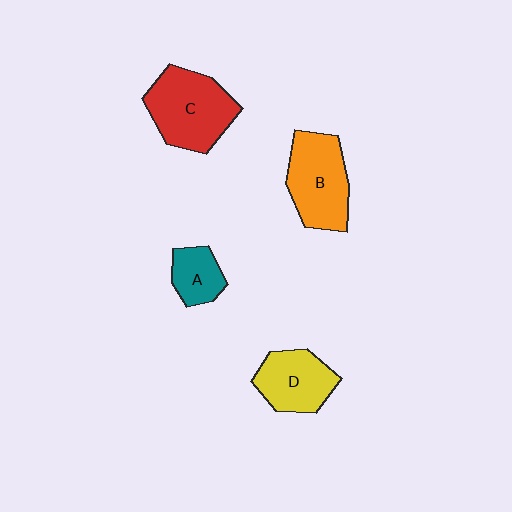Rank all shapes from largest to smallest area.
From largest to smallest: C (red), B (orange), D (yellow), A (teal).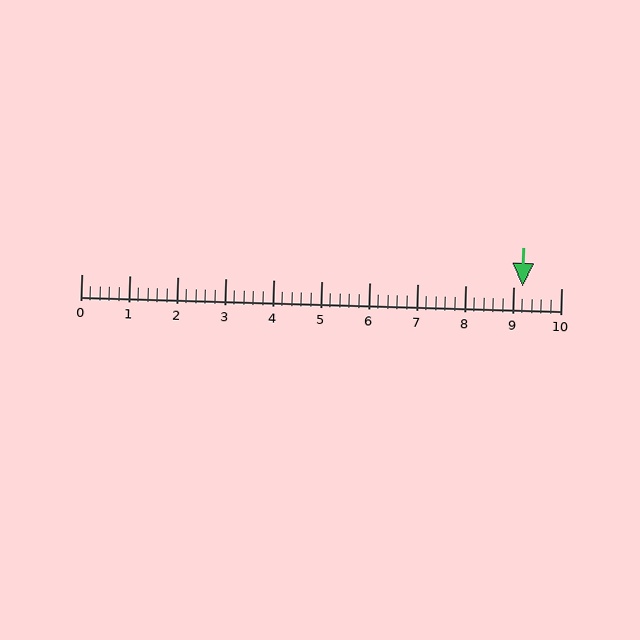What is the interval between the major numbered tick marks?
The major tick marks are spaced 1 units apart.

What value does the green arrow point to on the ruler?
The green arrow points to approximately 9.2.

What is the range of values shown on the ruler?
The ruler shows values from 0 to 10.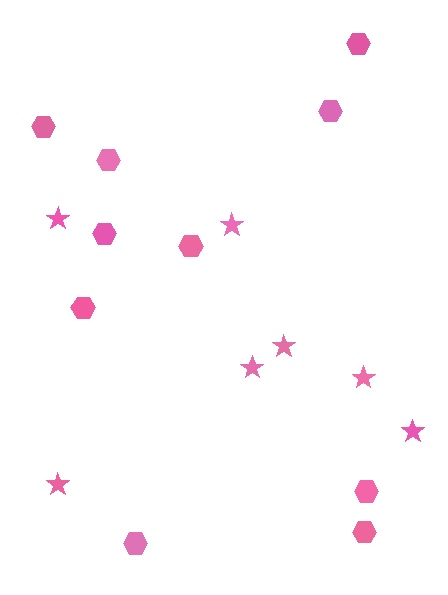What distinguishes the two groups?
There are 2 groups: one group of hexagons (10) and one group of stars (7).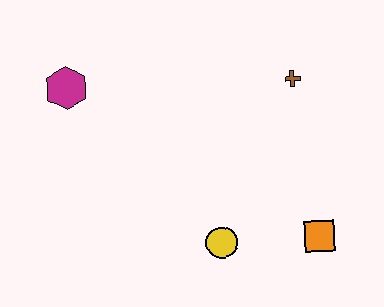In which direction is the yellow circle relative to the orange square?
The yellow circle is to the left of the orange square.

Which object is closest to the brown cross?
The orange square is closest to the brown cross.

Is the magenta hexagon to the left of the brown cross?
Yes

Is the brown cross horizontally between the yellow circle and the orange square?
Yes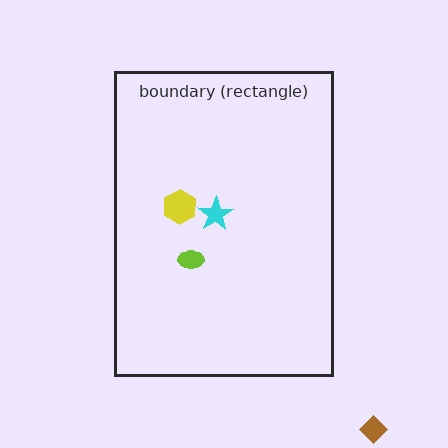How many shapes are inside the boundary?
3 inside, 1 outside.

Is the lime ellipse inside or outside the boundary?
Inside.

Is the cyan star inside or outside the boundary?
Inside.